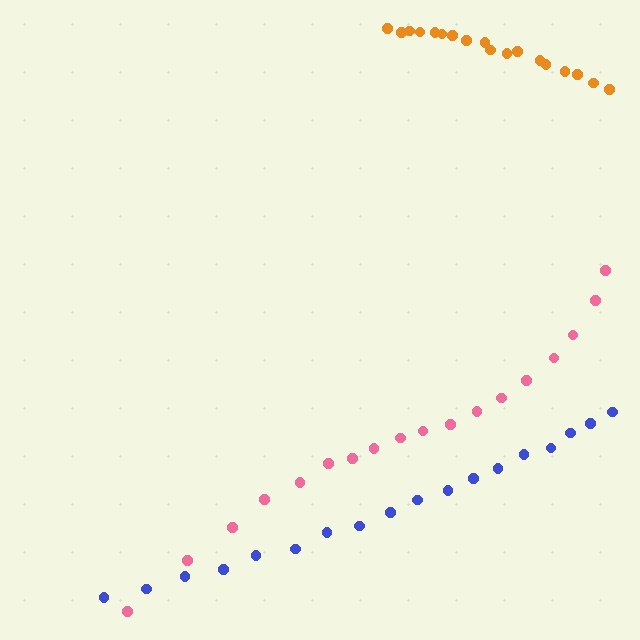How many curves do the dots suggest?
There are 3 distinct paths.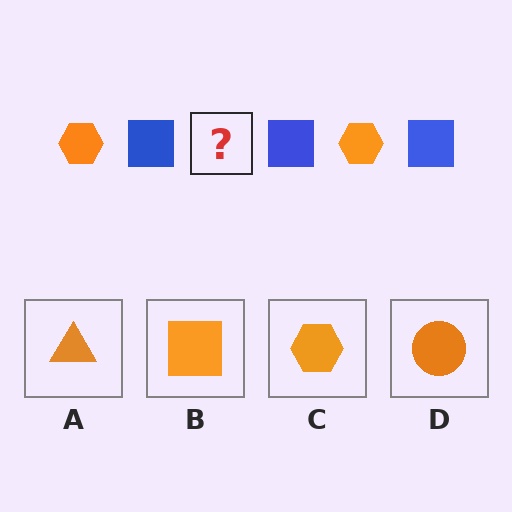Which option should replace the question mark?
Option C.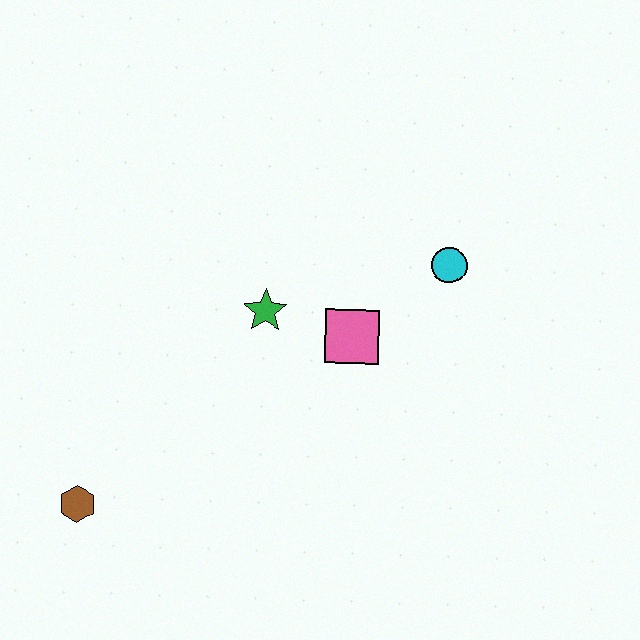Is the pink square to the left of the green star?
No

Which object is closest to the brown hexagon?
The green star is closest to the brown hexagon.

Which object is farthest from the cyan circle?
The brown hexagon is farthest from the cyan circle.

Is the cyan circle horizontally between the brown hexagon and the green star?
No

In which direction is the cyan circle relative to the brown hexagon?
The cyan circle is to the right of the brown hexagon.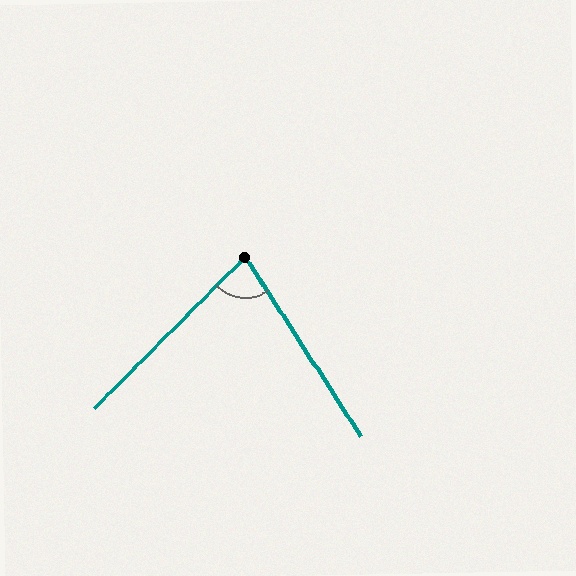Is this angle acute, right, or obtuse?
It is acute.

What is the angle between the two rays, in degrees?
Approximately 77 degrees.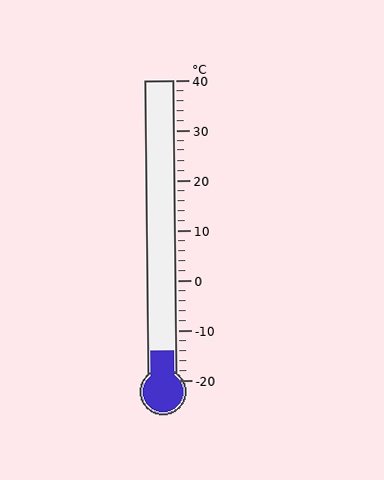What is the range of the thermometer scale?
The thermometer scale ranges from -20°C to 40°C.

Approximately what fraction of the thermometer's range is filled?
The thermometer is filled to approximately 10% of its range.